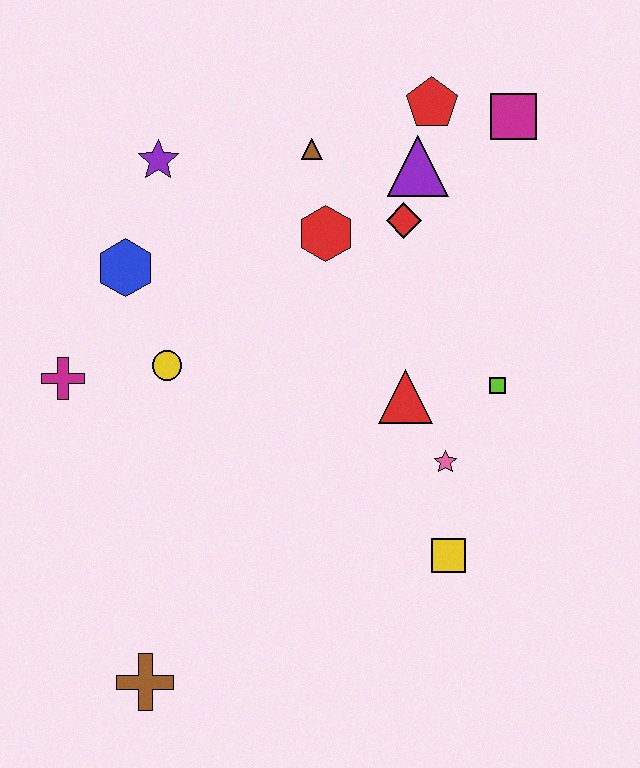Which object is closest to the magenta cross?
The yellow circle is closest to the magenta cross.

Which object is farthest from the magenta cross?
The magenta square is farthest from the magenta cross.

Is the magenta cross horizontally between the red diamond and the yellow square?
No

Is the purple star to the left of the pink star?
Yes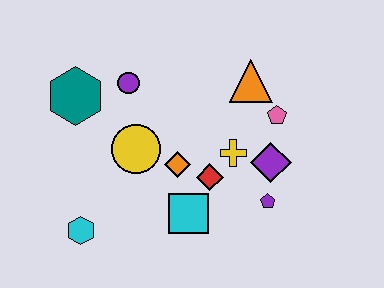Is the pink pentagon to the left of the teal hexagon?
No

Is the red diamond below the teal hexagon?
Yes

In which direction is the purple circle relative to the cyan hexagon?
The purple circle is above the cyan hexagon.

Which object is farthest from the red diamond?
The teal hexagon is farthest from the red diamond.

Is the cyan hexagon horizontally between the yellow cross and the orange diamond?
No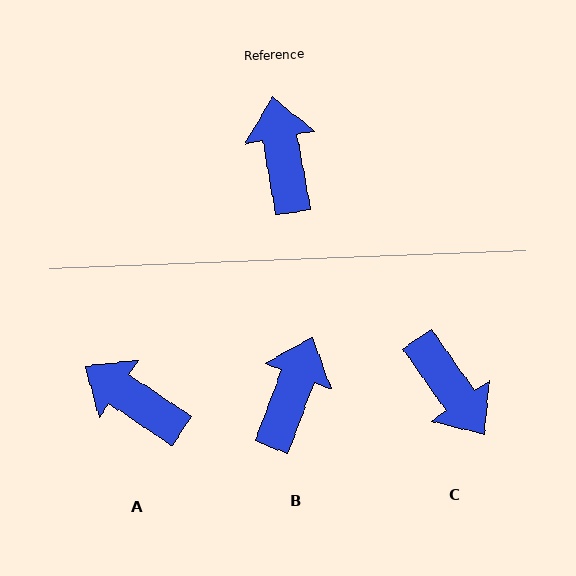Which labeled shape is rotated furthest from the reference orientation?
C, about 155 degrees away.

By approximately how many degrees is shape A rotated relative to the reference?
Approximately 46 degrees counter-clockwise.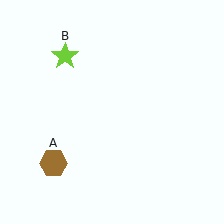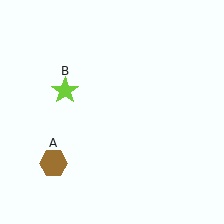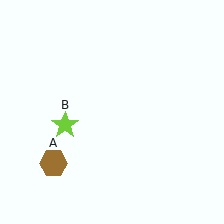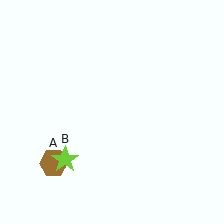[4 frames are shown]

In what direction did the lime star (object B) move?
The lime star (object B) moved down.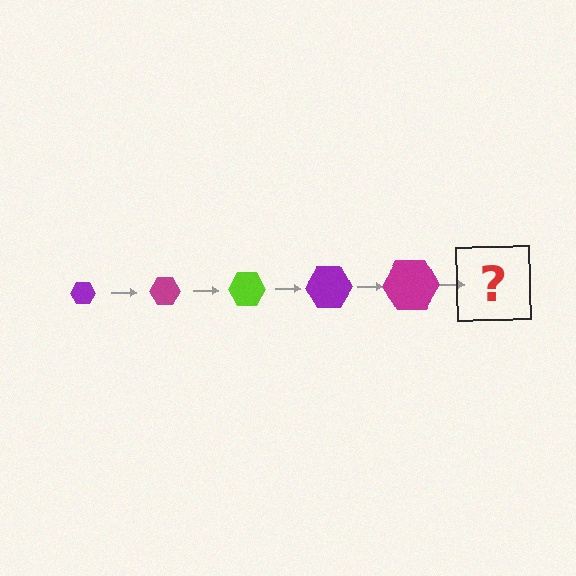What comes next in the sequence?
The next element should be a lime hexagon, larger than the previous one.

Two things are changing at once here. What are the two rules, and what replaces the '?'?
The two rules are that the hexagon grows larger each step and the color cycles through purple, magenta, and lime. The '?' should be a lime hexagon, larger than the previous one.